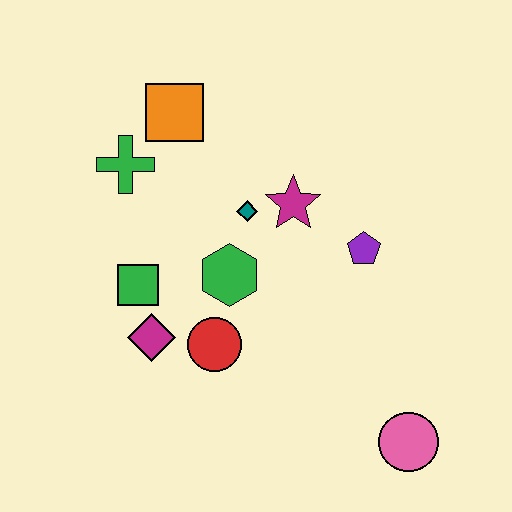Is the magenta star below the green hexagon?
No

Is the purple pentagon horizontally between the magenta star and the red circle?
No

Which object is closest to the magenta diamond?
The green square is closest to the magenta diamond.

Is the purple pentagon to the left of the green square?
No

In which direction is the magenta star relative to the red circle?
The magenta star is above the red circle.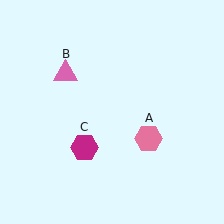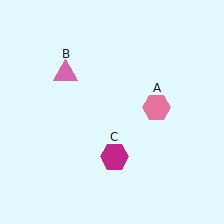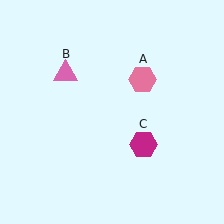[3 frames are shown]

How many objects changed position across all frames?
2 objects changed position: pink hexagon (object A), magenta hexagon (object C).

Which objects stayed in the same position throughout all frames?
Pink triangle (object B) remained stationary.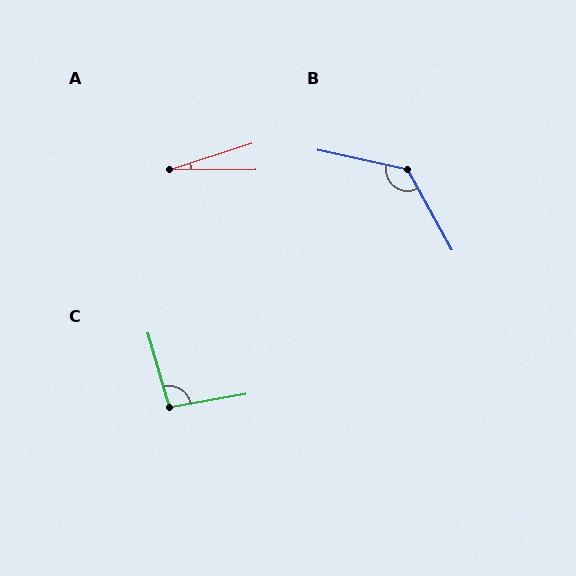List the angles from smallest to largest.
A (18°), C (96°), B (131°).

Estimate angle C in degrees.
Approximately 96 degrees.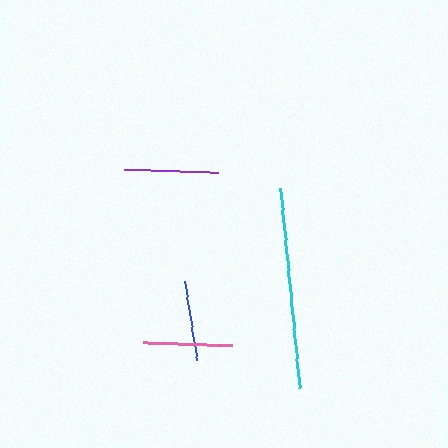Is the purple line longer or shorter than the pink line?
The purple line is longer than the pink line.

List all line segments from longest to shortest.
From longest to shortest: cyan, purple, pink, blue.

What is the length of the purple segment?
The purple segment is approximately 94 pixels long.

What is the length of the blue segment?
The blue segment is approximately 80 pixels long.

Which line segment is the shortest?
The blue line is the shortest at approximately 80 pixels.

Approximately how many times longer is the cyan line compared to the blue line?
The cyan line is approximately 2.5 times the length of the blue line.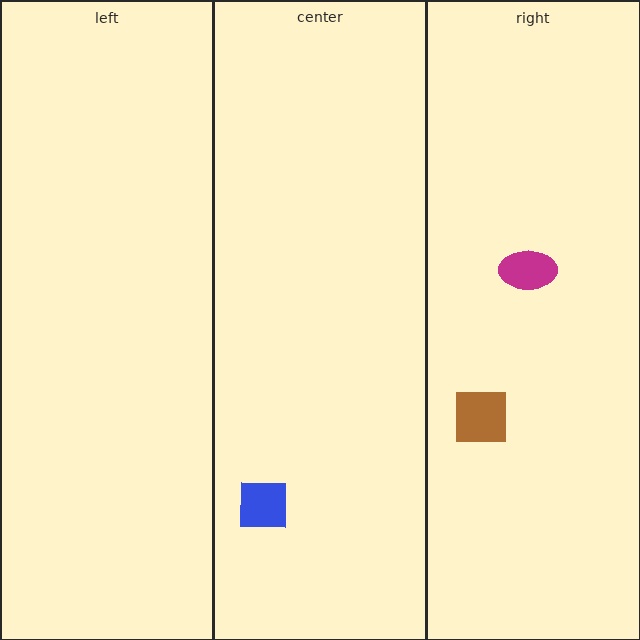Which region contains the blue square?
The center region.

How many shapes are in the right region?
2.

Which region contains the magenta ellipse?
The right region.